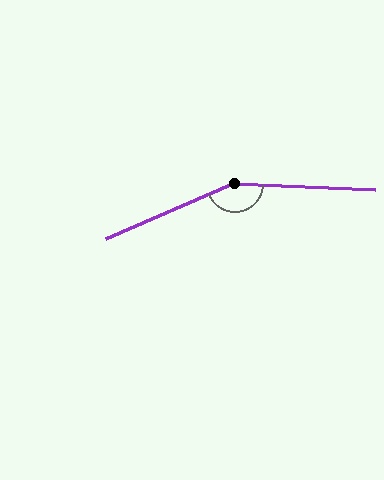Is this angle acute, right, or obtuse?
It is obtuse.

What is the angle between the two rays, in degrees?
Approximately 154 degrees.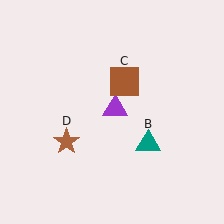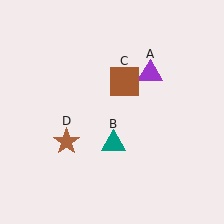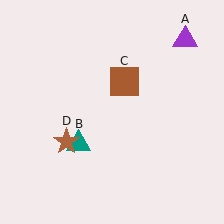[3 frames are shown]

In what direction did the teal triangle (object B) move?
The teal triangle (object B) moved left.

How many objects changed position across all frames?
2 objects changed position: purple triangle (object A), teal triangle (object B).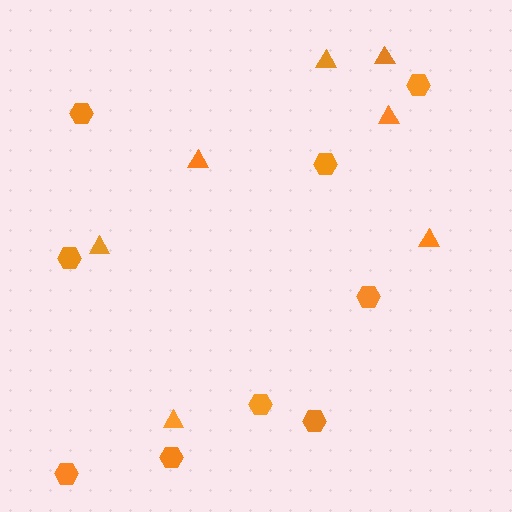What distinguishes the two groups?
There are 2 groups: one group of triangles (7) and one group of hexagons (9).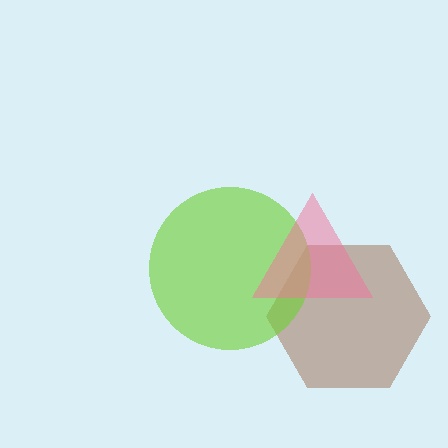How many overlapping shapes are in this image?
There are 3 overlapping shapes in the image.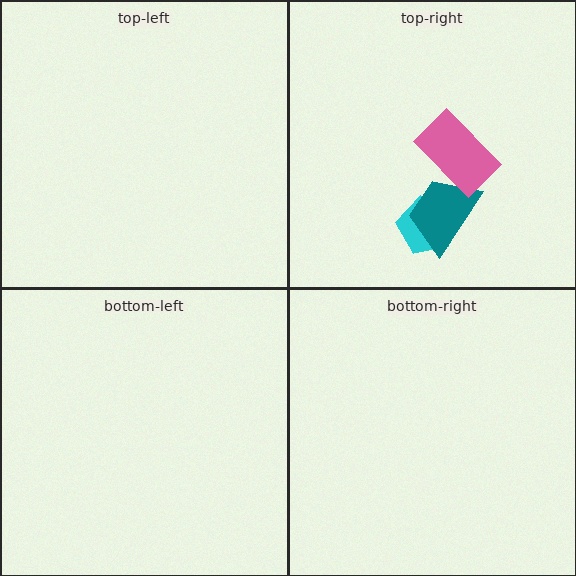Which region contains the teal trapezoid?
The top-right region.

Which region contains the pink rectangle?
The top-right region.